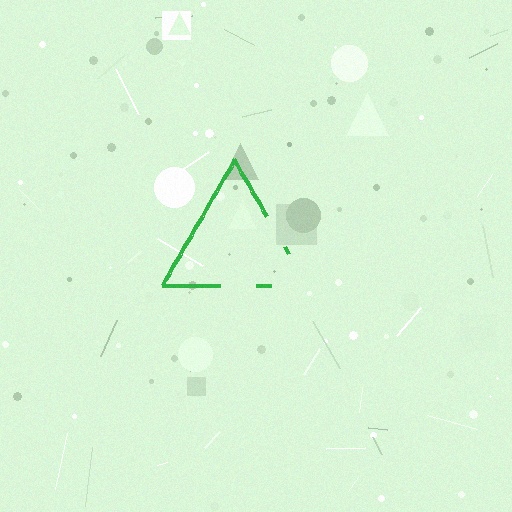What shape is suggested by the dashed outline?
The dashed outline suggests a triangle.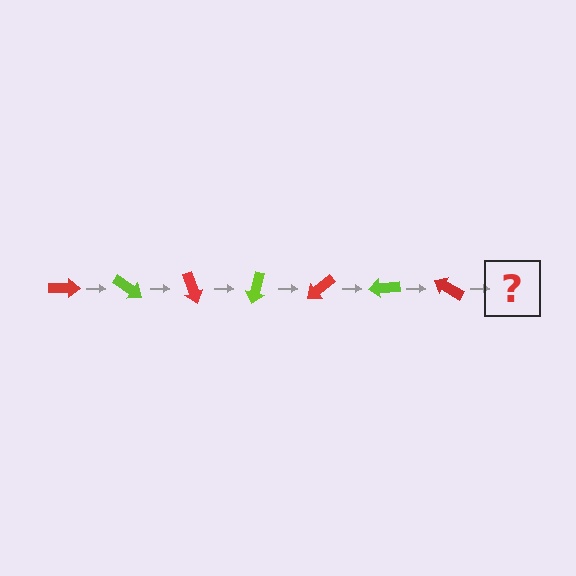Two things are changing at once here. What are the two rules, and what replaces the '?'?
The two rules are that it rotates 35 degrees each step and the color cycles through red and lime. The '?' should be a lime arrow, rotated 245 degrees from the start.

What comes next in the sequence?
The next element should be a lime arrow, rotated 245 degrees from the start.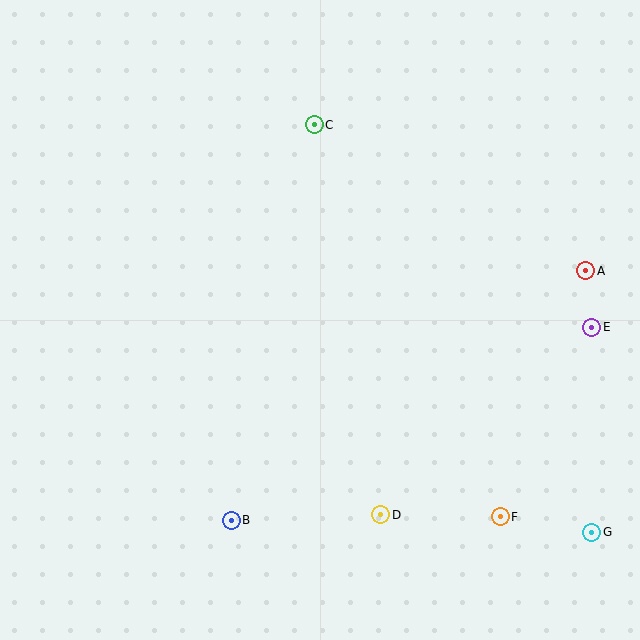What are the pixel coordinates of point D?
Point D is at (381, 515).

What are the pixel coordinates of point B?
Point B is at (231, 520).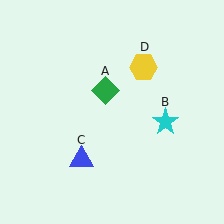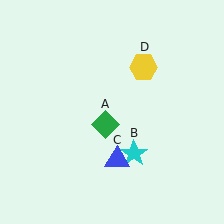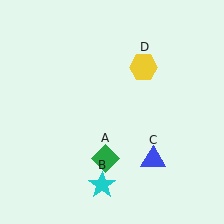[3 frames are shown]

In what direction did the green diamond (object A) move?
The green diamond (object A) moved down.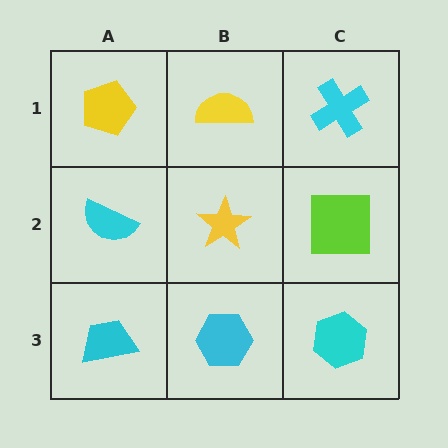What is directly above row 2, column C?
A cyan cross.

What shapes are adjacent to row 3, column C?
A lime square (row 2, column C), a cyan hexagon (row 3, column B).